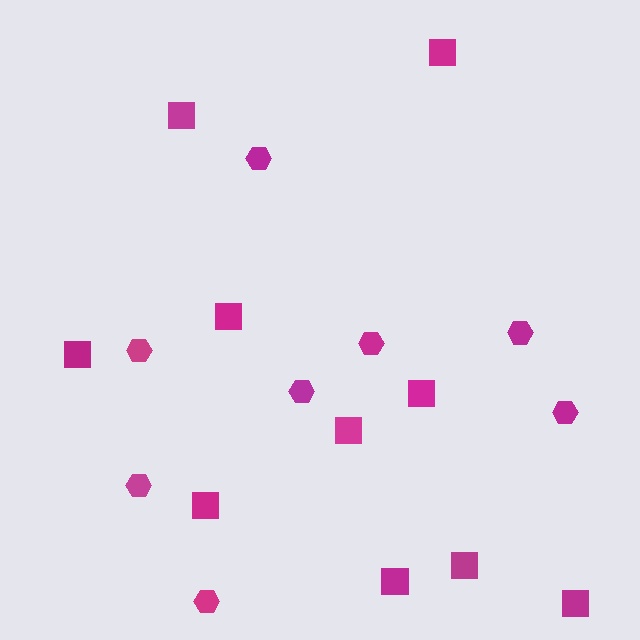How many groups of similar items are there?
There are 2 groups: one group of squares (10) and one group of hexagons (8).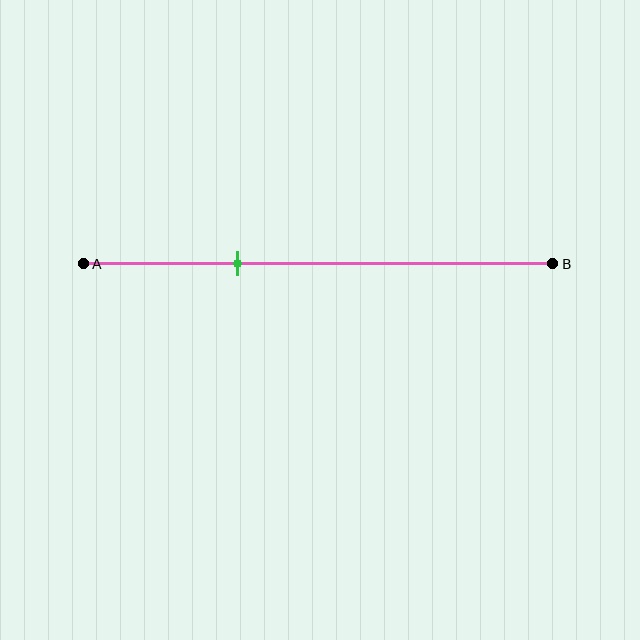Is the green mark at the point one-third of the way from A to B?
Yes, the mark is approximately at the one-third point.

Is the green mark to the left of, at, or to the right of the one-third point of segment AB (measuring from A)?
The green mark is approximately at the one-third point of segment AB.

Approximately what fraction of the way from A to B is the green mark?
The green mark is approximately 35% of the way from A to B.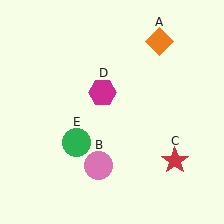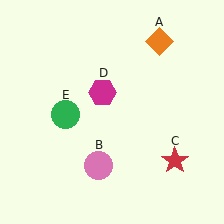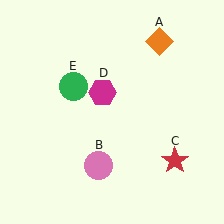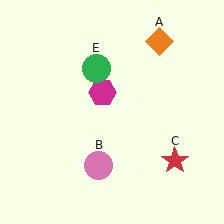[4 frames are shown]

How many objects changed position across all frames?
1 object changed position: green circle (object E).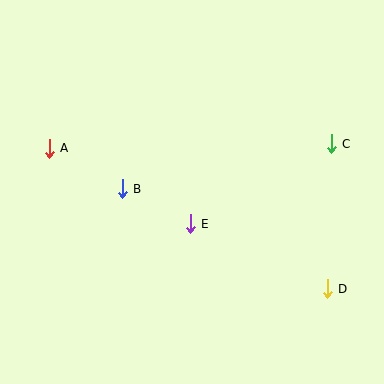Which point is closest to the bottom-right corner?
Point D is closest to the bottom-right corner.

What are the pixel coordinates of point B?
Point B is at (122, 189).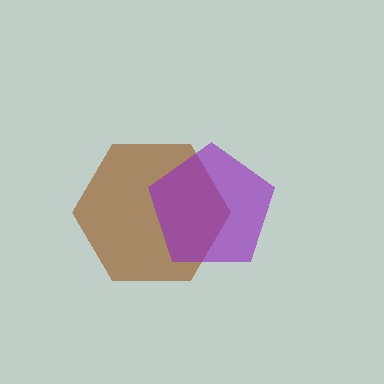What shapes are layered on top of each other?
The layered shapes are: a brown hexagon, a purple pentagon.